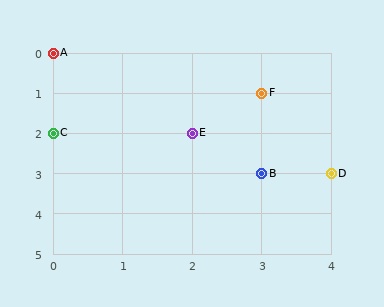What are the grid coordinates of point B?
Point B is at grid coordinates (3, 3).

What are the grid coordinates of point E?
Point E is at grid coordinates (2, 2).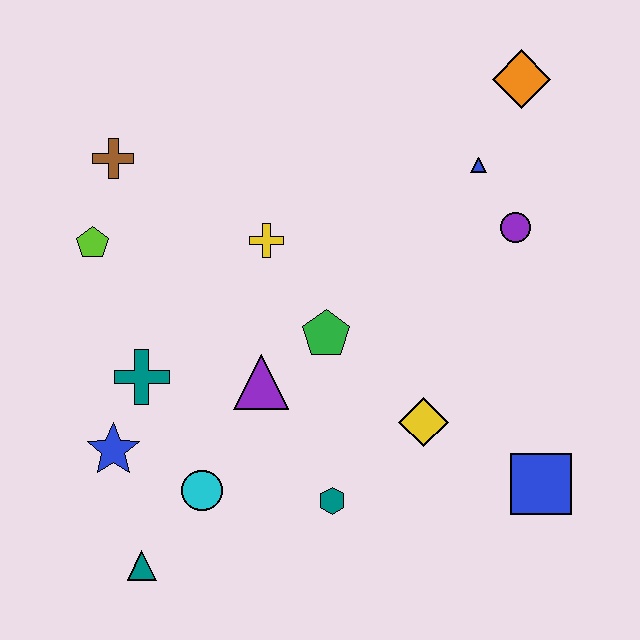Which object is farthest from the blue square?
The brown cross is farthest from the blue square.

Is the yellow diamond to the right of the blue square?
No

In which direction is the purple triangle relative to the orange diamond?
The purple triangle is below the orange diamond.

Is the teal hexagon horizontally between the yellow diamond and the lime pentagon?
Yes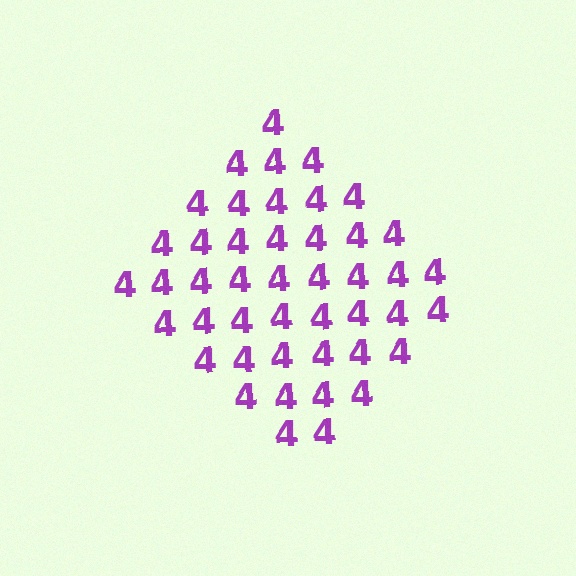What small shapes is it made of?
It is made of small digit 4's.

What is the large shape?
The large shape is a diamond.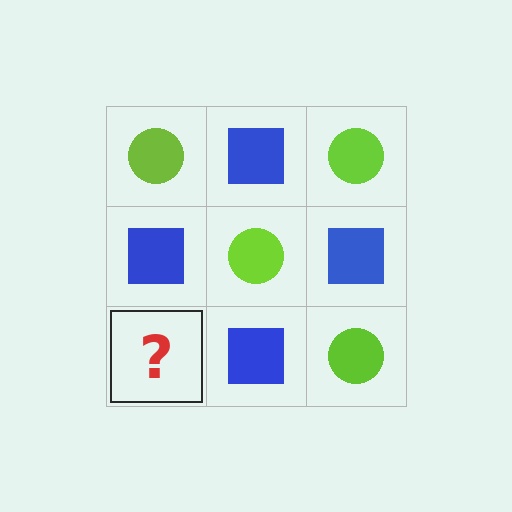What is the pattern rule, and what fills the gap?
The rule is that it alternates lime circle and blue square in a checkerboard pattern. The gap should be filled with a lime circle.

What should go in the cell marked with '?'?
The missing cell should contain a lime circle.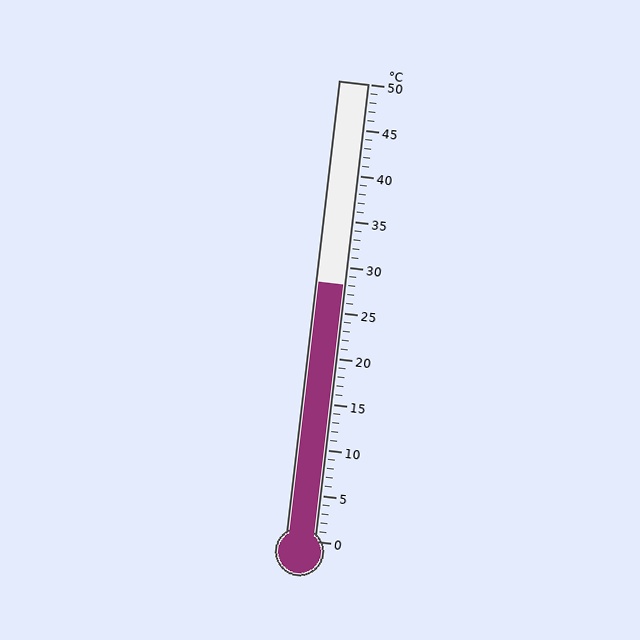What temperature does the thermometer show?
The thermometer shows approximately 28°C.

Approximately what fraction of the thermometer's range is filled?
The thermometer is filled to approximately 55% of its range.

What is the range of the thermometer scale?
The thermometer scale ranges from 0°C to 50°C.